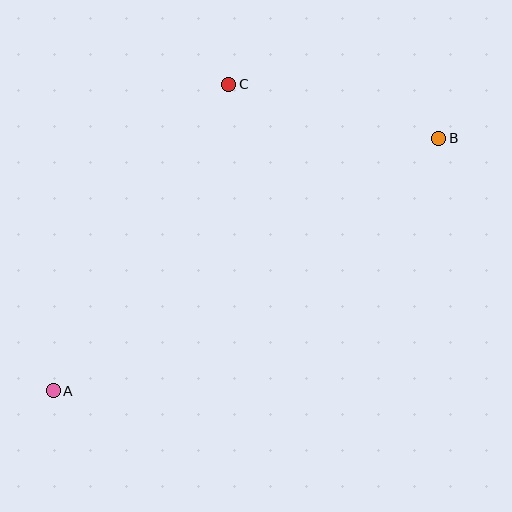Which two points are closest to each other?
Points B and C are closest to each other.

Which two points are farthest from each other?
Points A and B are farthest from each other.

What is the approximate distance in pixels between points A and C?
The distance between A and C is approximately 353 pixels.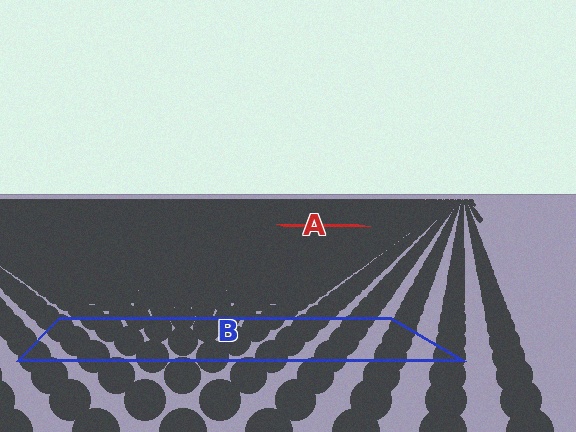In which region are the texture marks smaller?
The texture marks are smaller in region A, because it is farther away.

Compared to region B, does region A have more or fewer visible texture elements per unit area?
Region A has more texture elements per unit area — they are packed more densely because it is farther away.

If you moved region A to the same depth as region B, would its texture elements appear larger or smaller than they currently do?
They would appear larger. At a closer depth, the same texture elements are projected at a bigger on-screen size.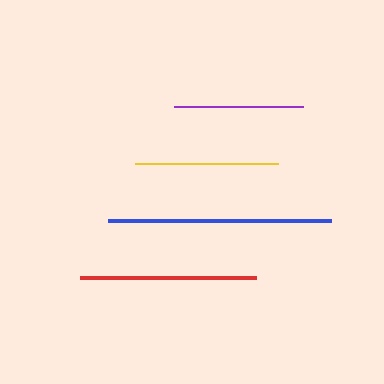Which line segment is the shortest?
The purple line is the shortest at approximately 128 pixels.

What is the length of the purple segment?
The purple segment is approximately 128 pixels long.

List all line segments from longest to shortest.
From longest to shortest: blue, red, yellow, purple.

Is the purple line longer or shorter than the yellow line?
The yellow line is longer than the purple line.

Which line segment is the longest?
The blue line is the longest at approximately 223 pixels.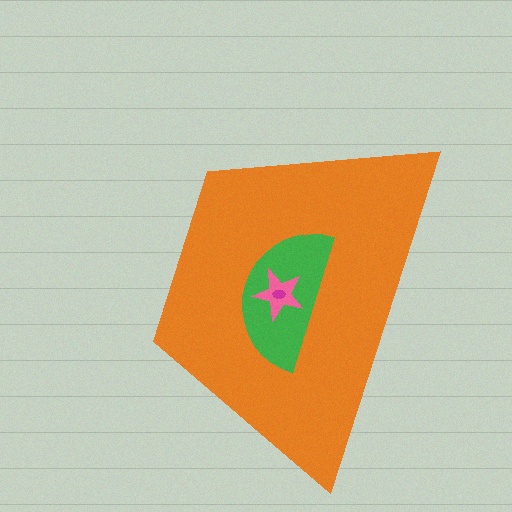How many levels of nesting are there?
4.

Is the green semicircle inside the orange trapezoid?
Yes.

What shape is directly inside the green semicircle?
The pink star.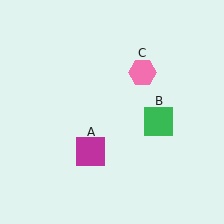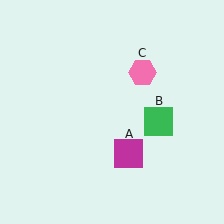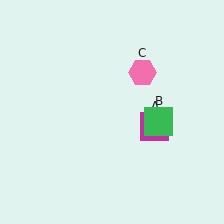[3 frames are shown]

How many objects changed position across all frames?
1 object changed position: magenta square (object A).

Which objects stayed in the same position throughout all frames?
Green square (object B) and pink hexagon (object C) remained stationary.